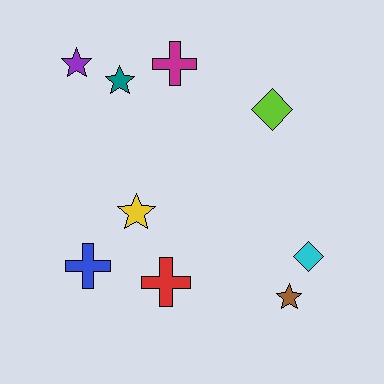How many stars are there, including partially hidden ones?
There are 4 stars.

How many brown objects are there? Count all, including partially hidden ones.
There is 1 brown object.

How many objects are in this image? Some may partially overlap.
There are 9 objects.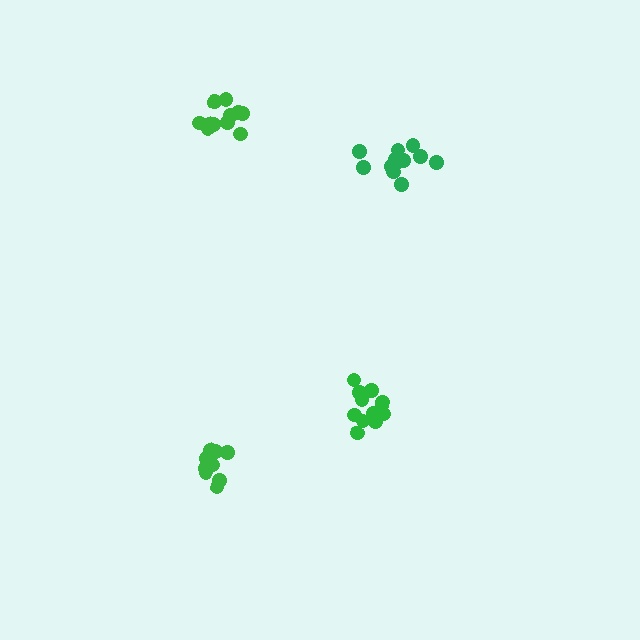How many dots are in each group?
Group 1: 13 dots, Group 2: 11 dots, Group 3: 9 dots, Group 4: 12 dots (45 total).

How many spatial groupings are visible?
There are 4 spatial groupings.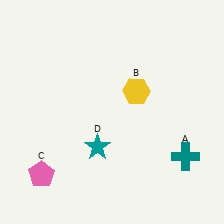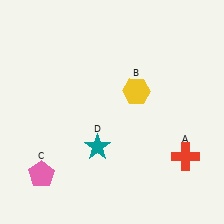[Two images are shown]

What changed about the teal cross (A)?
In Image 1, A is teal. In Image 2, it changed to red.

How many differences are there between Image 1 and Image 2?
There is 1 difference between the two images.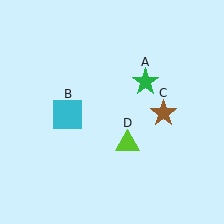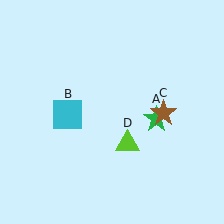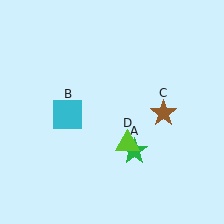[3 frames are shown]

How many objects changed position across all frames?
1 object changed position: green star (object A).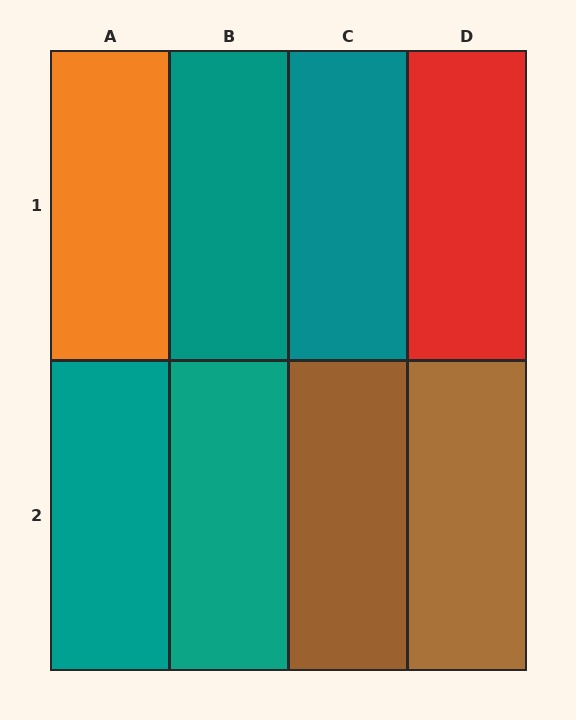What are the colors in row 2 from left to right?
Teal, teal, brown, brown.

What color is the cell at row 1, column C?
Teal.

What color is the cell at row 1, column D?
Red.